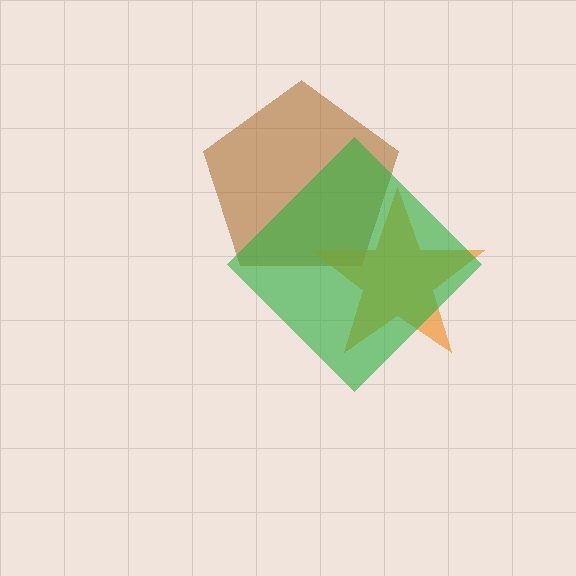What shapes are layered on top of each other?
The layered shapes are: a brown pentagon, an orange star, a green diamond.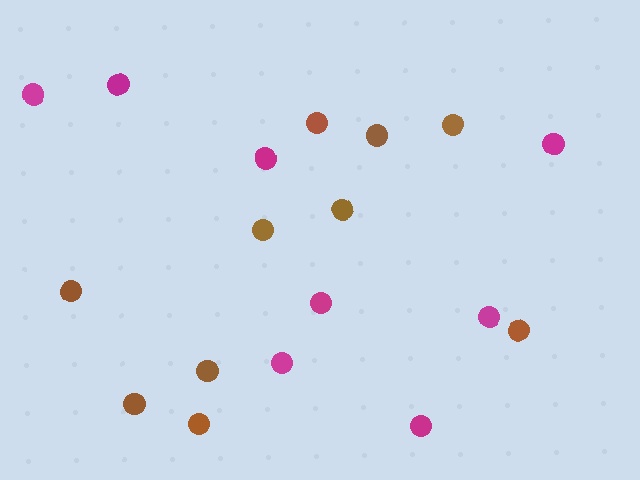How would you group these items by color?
There are 2 groups: one group of brown circles (10) and one group of magenta circles (8).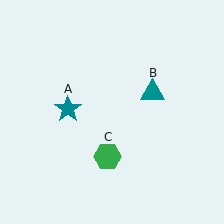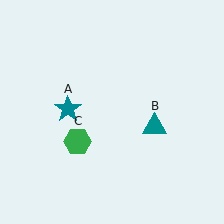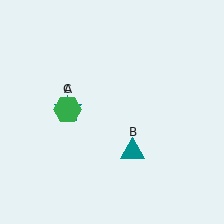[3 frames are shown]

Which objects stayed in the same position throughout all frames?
Teal star (object A) remained stationary.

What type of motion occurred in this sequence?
The teal triangle (object B), green hexagon (object C) rotated clockwise around the center of the scene.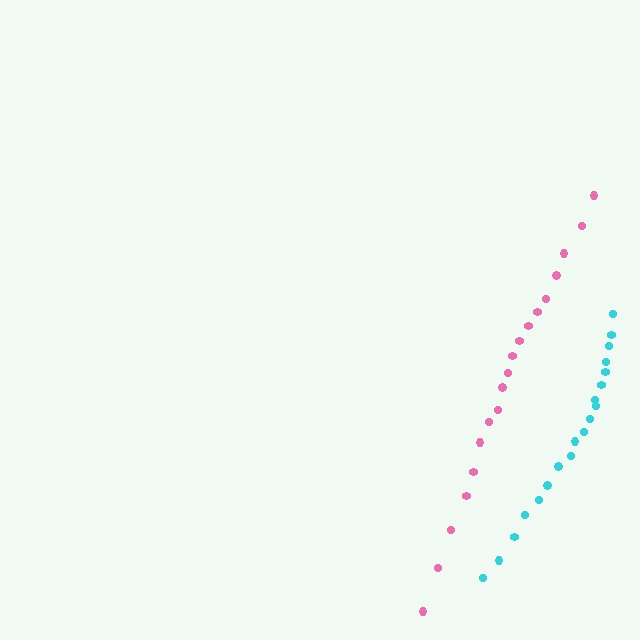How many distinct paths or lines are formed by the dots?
There are 2 distinct paths.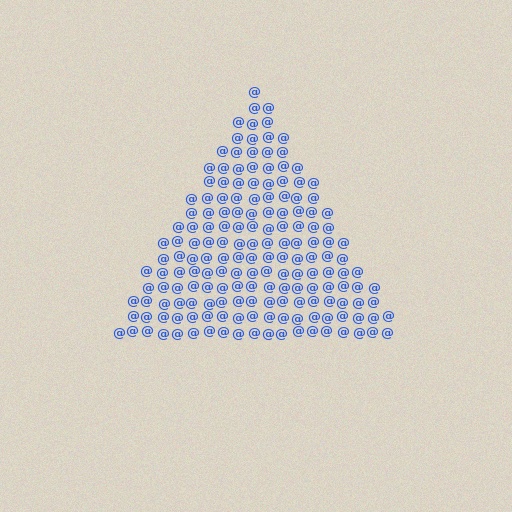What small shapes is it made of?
It is made of small at signs.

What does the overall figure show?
The overall figure shows a triangle.